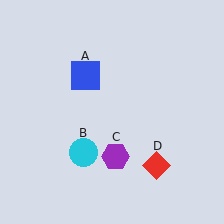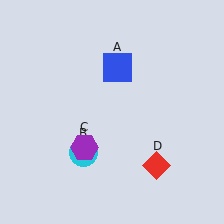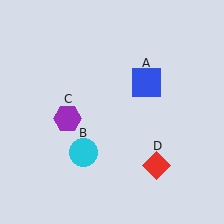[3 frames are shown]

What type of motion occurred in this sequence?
The blue square (object A), purple hexagon (object C) rotated clockwise around the center of the scene.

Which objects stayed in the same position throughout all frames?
Cyan circle (object B) and red diamond (object D) remained stationary.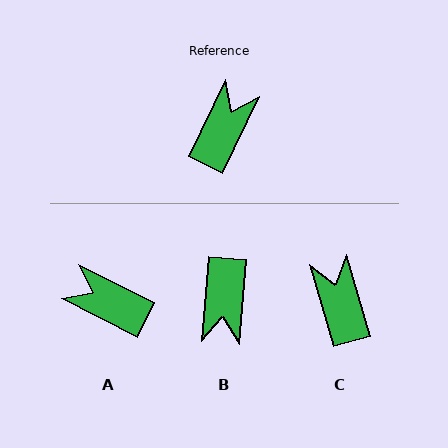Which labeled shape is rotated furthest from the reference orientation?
B, about 159 degrees away.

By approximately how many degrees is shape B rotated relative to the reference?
Approximately 159 degrees clockwise.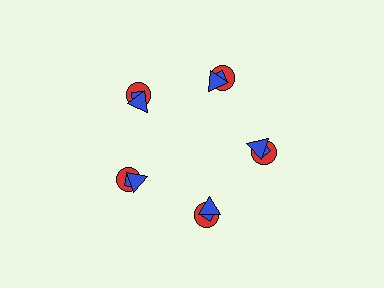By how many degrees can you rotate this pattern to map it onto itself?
The pattern maps onto itself every 72 degrees of rotation.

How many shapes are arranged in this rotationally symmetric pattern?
There are 15 shapes, arranged in 5 groups of 3.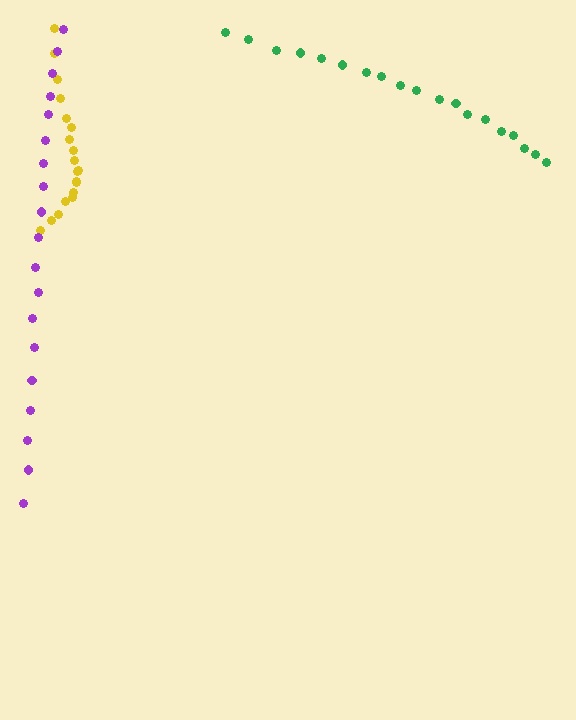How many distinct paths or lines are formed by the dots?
There are 3 distinct paths.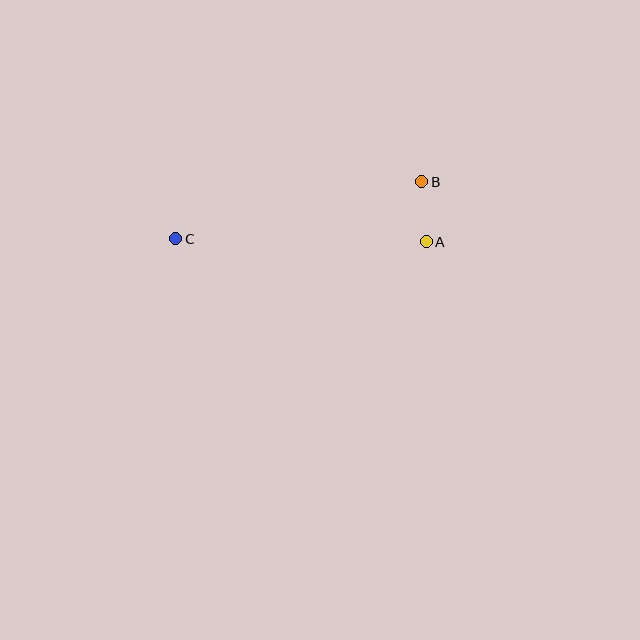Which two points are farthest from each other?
Points B and C are farthest from each other.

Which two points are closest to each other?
Points A and B are closest to each other.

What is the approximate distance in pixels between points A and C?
The distance between A and C is approximately 251 pixels.